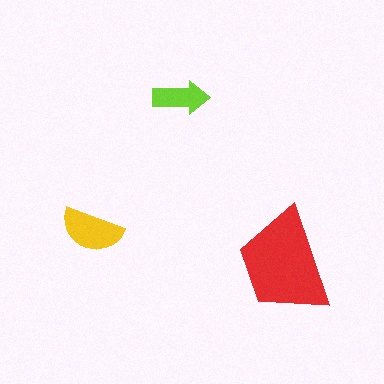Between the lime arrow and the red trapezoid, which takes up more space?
The red trapezoid.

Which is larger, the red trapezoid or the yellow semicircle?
The red trapezoid.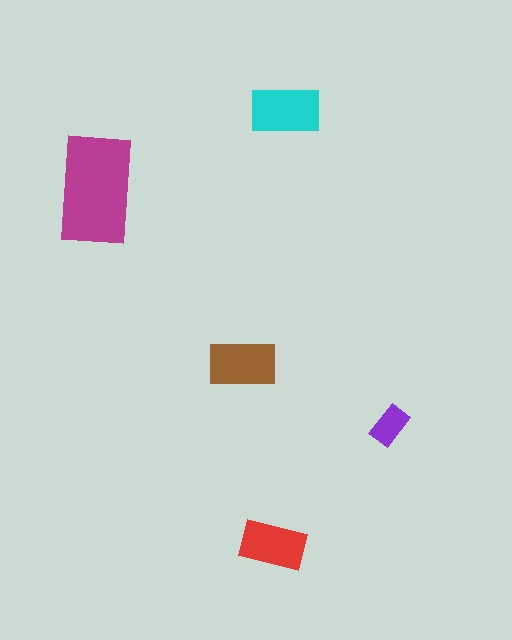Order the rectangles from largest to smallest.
the magenta one, the cyan one, the brown one, the red one, the purple one.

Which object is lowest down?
The red rectangle is bottommost.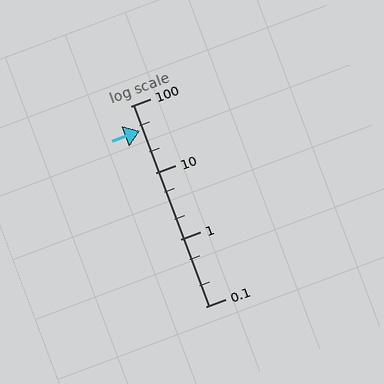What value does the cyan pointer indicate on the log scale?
The pointer indicates approximately 43.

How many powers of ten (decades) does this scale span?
The scale spans 3 decades, from 0.1 to 100.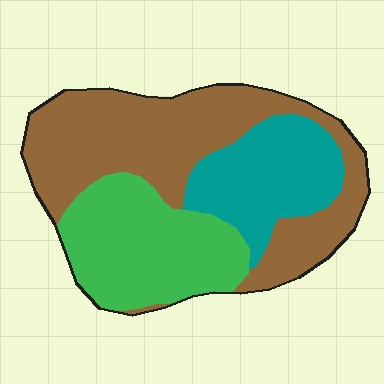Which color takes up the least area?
Teal, at roughly 20%.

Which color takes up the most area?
Brown, at roughly 50%.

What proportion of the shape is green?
Green takes up about one third (1/3) of the shape.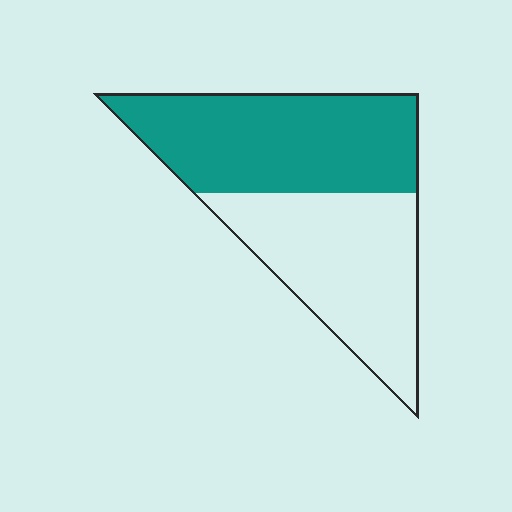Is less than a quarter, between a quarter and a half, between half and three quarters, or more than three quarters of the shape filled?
Between half and three quarters.